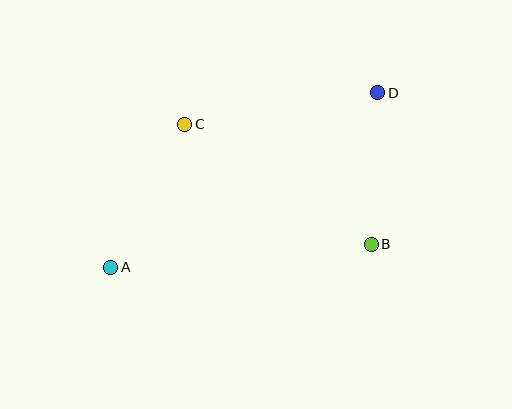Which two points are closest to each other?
Points B and D are closest to each other.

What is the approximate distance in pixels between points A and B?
The distance between A and B is approximately 261 pixels.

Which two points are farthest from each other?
Points A and D are farthest from each other.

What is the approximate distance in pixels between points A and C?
The distance between A and C is approximately 161 pixels.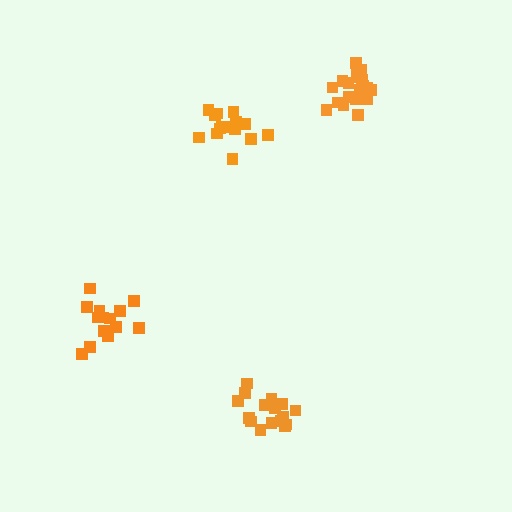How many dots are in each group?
Group 1: 16 dots, Group 2: 14 dots, Group 3: 20 dots, Group 4: 17 dots (67 total).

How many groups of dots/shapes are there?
There are 4 groups.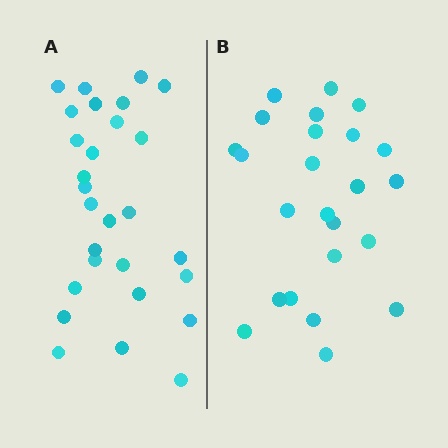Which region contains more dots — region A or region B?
Region A (the left region) has more dots.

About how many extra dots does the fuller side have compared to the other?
Region A has about 4 more dots than region B.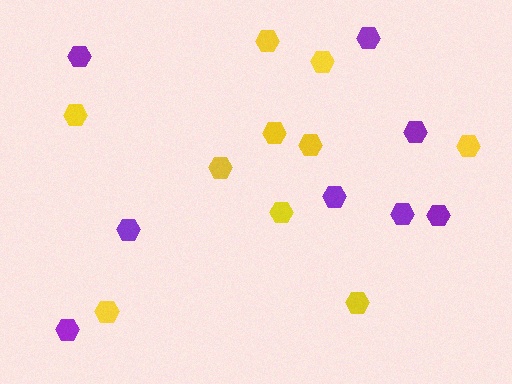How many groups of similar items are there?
There are 2 groups: one group of purple hexagons (8) and one group of yellow hexagons (10).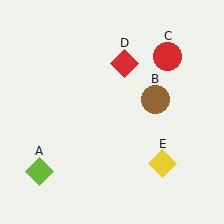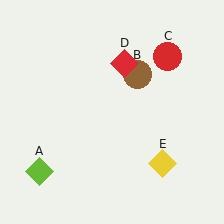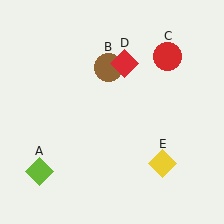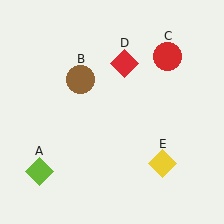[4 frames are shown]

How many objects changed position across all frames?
1 object changed position: brown circle (object B).